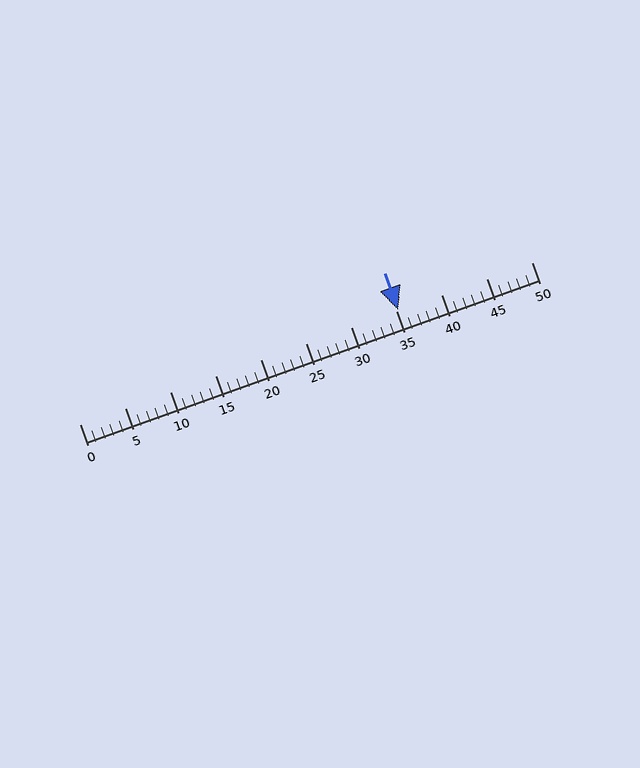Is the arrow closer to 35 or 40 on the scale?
The arrow is closer to 35.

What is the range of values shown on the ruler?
The ruler shows values from 0 to 50.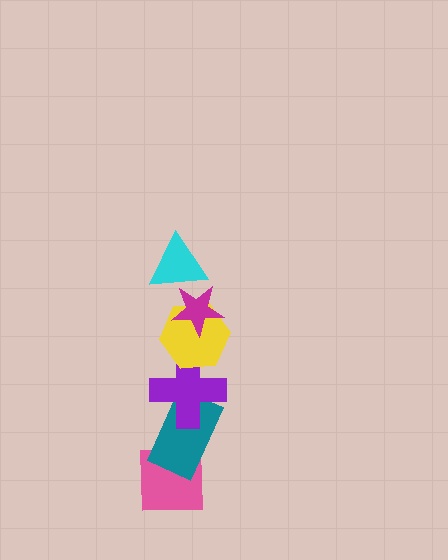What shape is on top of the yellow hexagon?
The magenta star is on top of the yellow hexagon.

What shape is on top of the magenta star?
The cyan triangle is on top of the magenta star.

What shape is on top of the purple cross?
The yellow hexagon is on top of the purple cross.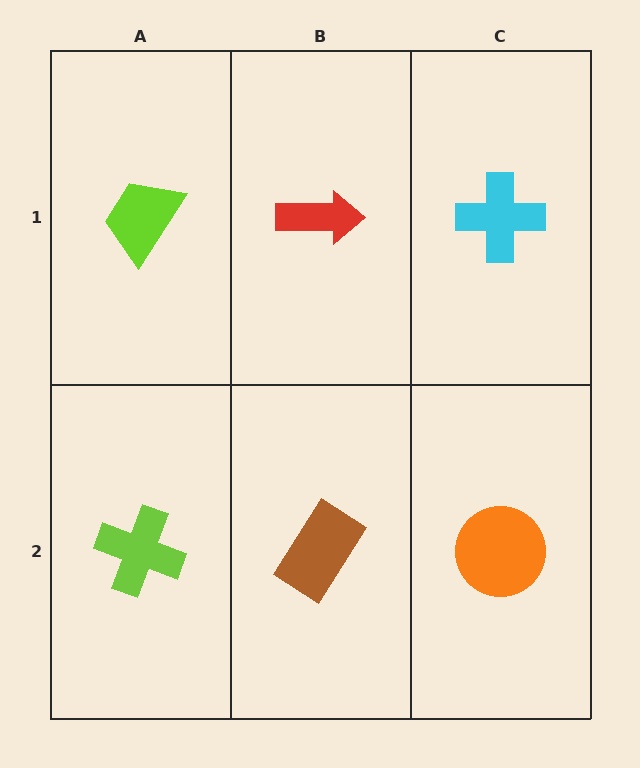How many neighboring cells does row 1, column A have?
2.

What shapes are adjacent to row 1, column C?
An orange circle (row 2, column C), a red arrow (row 1, column B).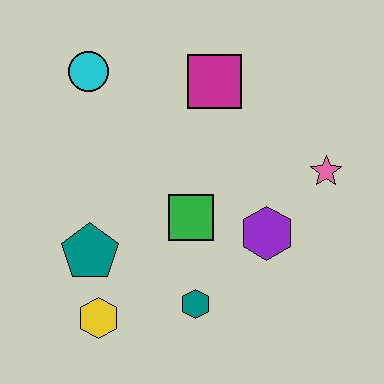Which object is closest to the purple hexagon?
The green square is closest to the purple hexagon.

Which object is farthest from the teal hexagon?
The cyan circle is farthest from the teal hexagon.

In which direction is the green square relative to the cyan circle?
The green square is below the cyan circle.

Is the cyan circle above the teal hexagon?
Yes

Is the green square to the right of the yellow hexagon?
Yes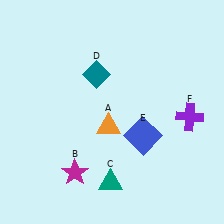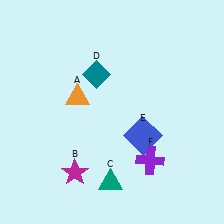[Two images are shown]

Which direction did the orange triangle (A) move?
The orange triangle (A) moved left.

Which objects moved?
The objects that moved are: the orange triangle (A), the purple cross (F).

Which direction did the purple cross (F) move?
The purple cross (F) moved down.